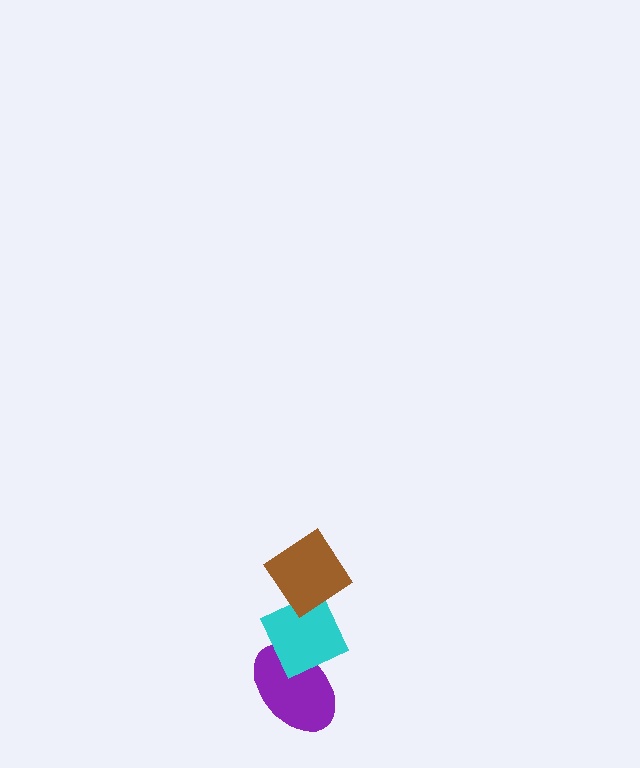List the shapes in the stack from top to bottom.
From top to bottom: the brown diamond, the cyan diamond, the purple ellipse.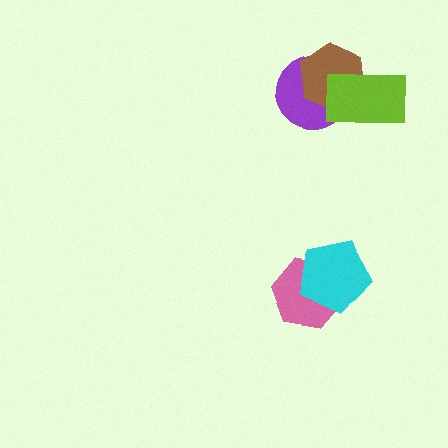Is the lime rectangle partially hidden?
No, no other shape covers it.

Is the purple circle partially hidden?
Yes, it is partially covered by another shape.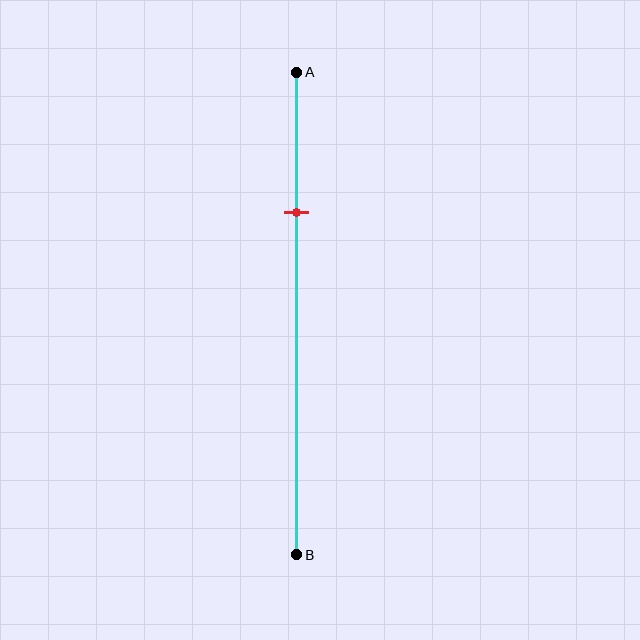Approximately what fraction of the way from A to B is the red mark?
The red mark is approximately 30% of the way from A to B.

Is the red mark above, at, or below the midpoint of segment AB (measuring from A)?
The red mark is above the midpoint of segment AB.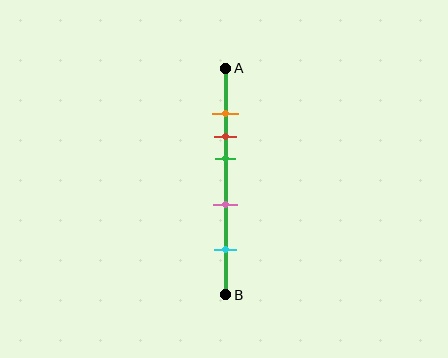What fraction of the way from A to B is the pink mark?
The pink mark is approximately 60% (0.6) of the way from A to B.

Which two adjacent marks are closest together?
The orange and red marks are the closest adjacent pair.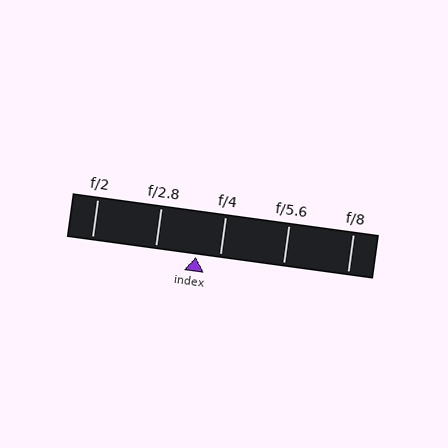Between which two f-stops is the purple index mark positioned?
The index mark is between f/2.8 and f/4.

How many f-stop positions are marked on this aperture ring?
There are 5 f-stop positions marked.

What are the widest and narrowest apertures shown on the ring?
The widest aperture shown is f/2 and the narrowest is f/8.